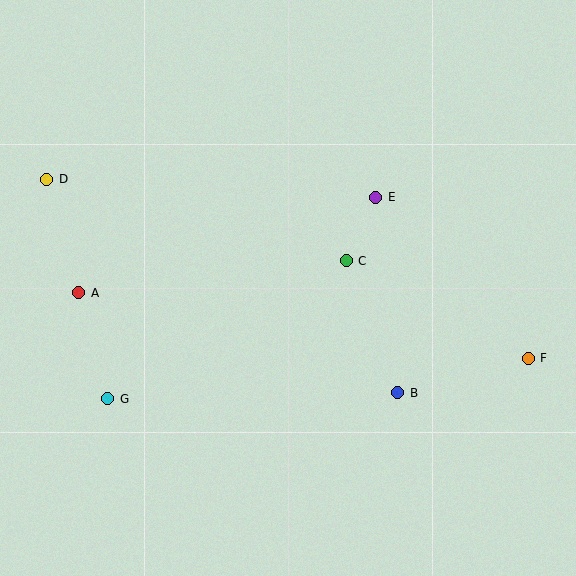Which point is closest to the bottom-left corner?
Point G is closest to the bottom-left corner.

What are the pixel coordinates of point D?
Point D is at (47, 179).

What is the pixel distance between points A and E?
The distance between A and E is 312 pixels.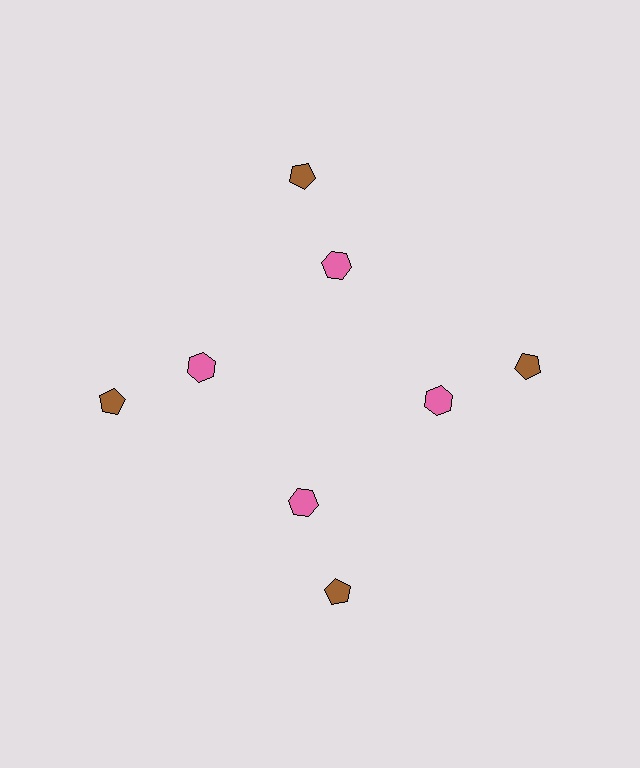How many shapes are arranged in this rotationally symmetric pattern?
There are 8 shapes, arranged in 4 groups of 2.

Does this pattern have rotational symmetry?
Yes, this pattern has 4-fold rotational symmetry. It looks the same after rotating 90 degrees around the center.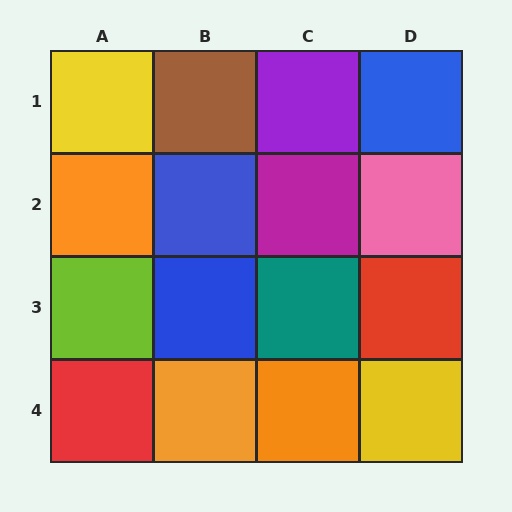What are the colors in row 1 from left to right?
Yellow, brown, purple, blue.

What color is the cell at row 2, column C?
Magenta.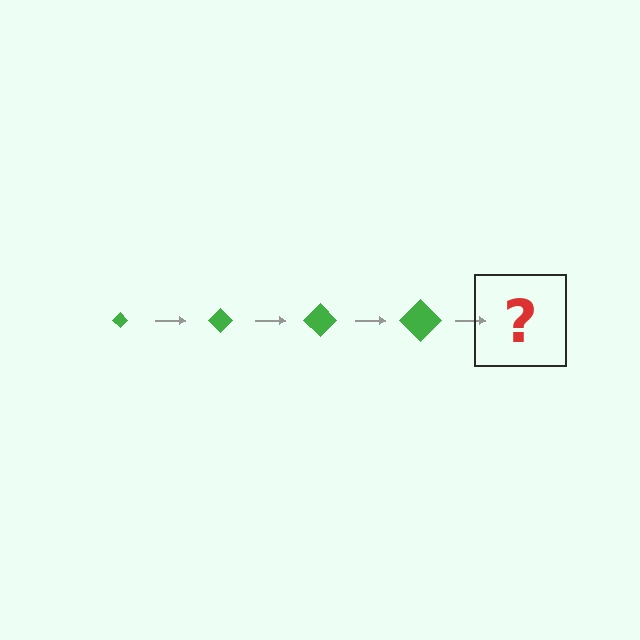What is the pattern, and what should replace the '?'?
The pattern is that the diamond gets progressively larger each step. The '?' should be a green diamond, larger than the previous one.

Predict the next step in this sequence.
The next step is a green diamond, larger than the previous one.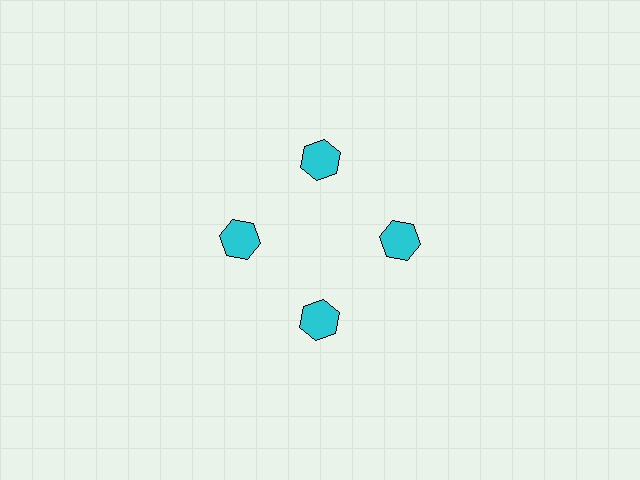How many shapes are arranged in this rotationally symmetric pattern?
There are 4 shapes, arranged in 4 groups of 1.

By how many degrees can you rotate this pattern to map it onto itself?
The pattern maps onto itself every 90 degrees of rotation.